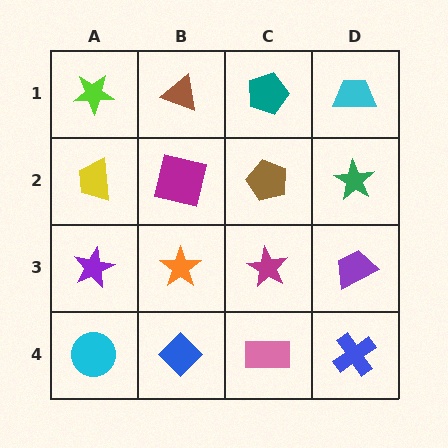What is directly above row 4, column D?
A purple trapezoid.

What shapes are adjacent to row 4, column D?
A purple trapezoid (row 3, column D), a pink rectangle (row 4, column C).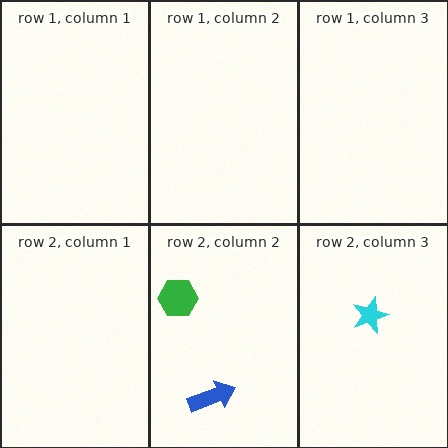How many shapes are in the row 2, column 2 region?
2.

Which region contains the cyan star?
The row 2, column 3 region.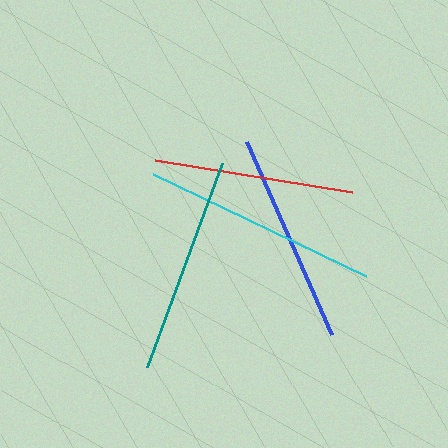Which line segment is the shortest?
The red line is the shortest at approximately 200 pixels.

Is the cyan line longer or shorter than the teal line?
The cyan line is longer than the teal line.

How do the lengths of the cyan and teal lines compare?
The cyan and teal lines are approximately the same length.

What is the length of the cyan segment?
The cyan segment is approximately 236 pixels long.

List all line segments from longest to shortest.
From longest to shortest: cyan, teal, blue, red.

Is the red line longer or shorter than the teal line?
The teal line is longer than the red line.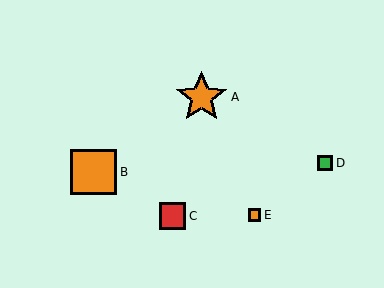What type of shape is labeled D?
Shape D is a green square.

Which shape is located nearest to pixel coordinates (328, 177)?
The green square (labeled D) at (325, 163) is nearest to that location.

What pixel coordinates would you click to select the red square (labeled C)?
Click at (172, 216) to select the red square C.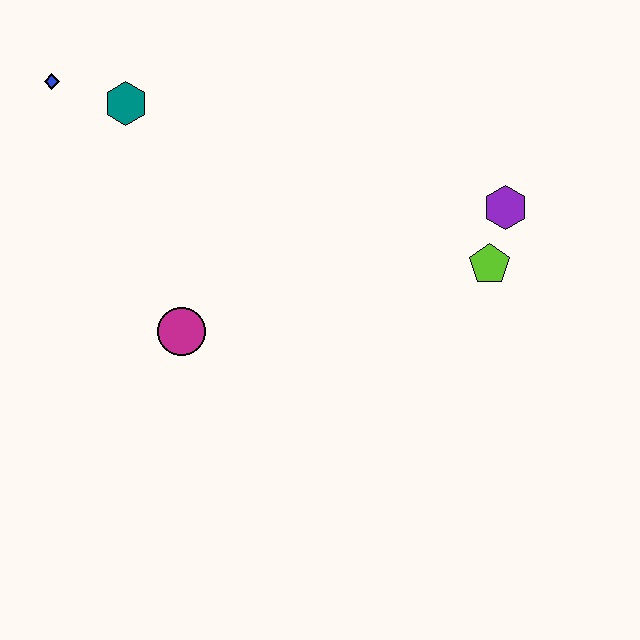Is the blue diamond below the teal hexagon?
No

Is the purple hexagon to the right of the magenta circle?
Yes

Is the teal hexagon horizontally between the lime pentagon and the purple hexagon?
No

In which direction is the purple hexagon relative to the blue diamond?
The purple hexagon is to the right of the blue diamond.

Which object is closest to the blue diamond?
The teal hexagon is closest to the blue diamond.